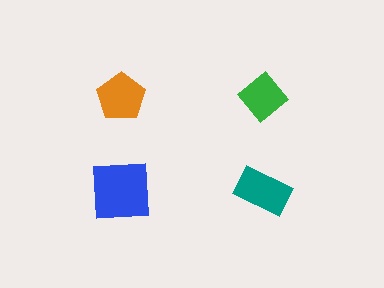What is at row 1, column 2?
A green diamond.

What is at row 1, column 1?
An orange pentagon.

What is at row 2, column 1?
A blue square.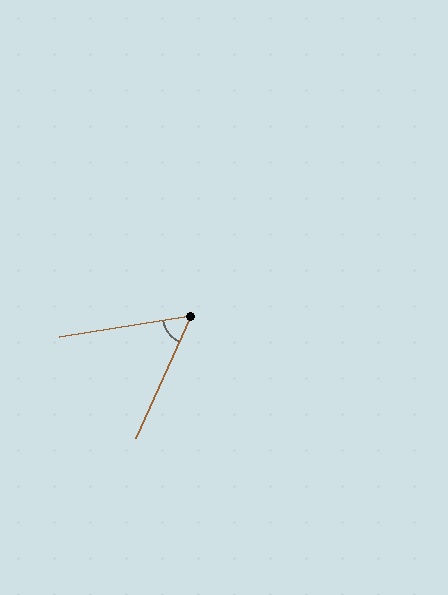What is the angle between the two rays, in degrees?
Approximately 57 degrees.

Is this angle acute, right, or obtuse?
It is acute.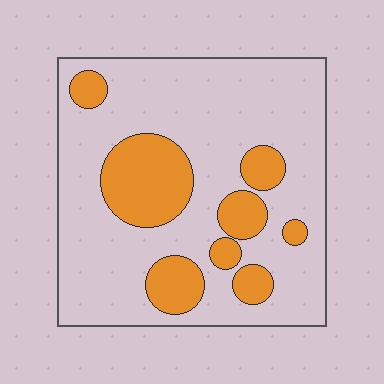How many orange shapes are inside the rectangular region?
8.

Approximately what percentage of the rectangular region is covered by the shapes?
Approximately 25%.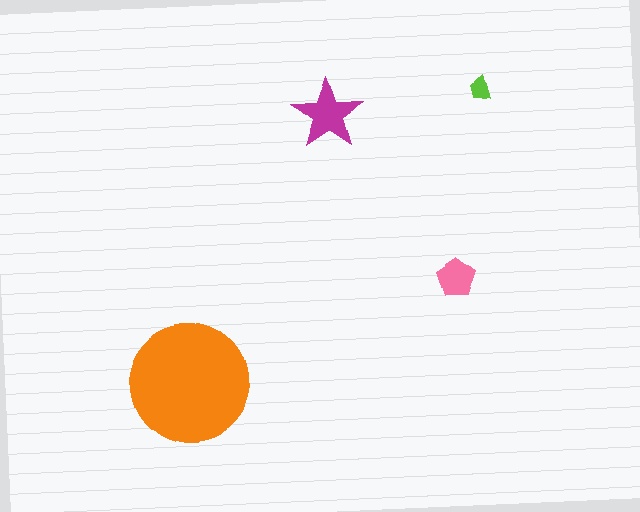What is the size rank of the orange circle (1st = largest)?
1st.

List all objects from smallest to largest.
The lime trapezoid, the pink pentagon, the magenta star, the orange circle.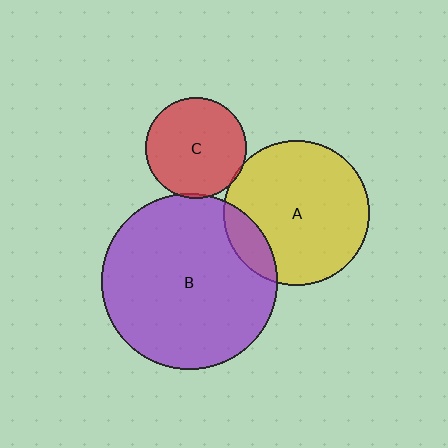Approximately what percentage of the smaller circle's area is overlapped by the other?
Approximately 5%.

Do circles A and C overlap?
Yes.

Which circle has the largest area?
Circle B (purple).